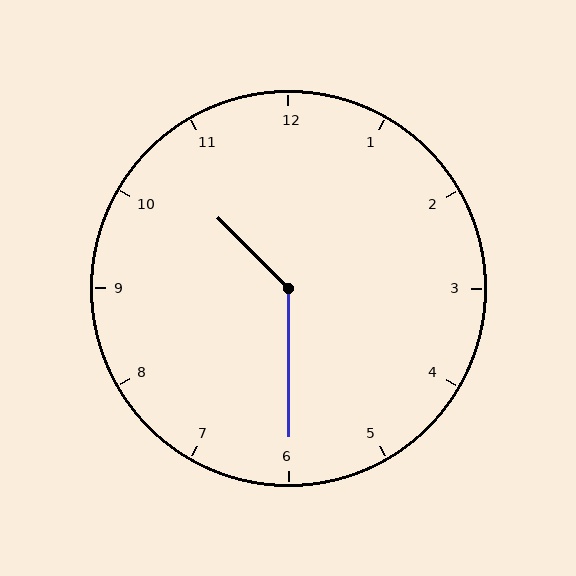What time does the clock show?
10:30.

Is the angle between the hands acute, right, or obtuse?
It is obtuse.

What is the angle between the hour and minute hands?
Approximately 135 degrees.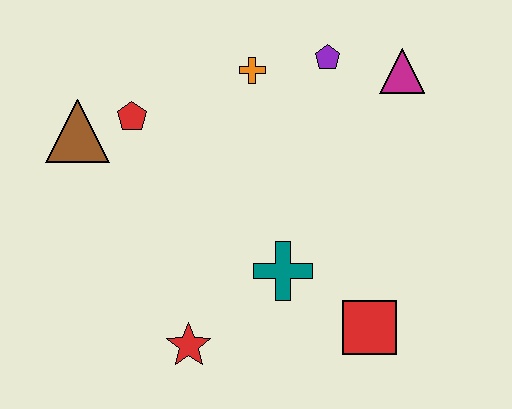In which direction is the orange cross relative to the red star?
The orange cross is above the red star.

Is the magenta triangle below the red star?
No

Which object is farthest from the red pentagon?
The red square is farthest from the red pentagon.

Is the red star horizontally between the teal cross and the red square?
No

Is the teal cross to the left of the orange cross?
No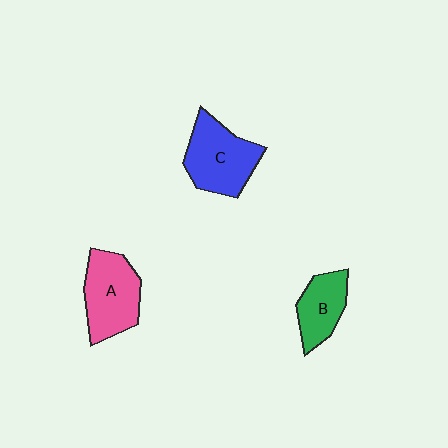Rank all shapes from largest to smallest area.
From largest to smallest: C (blue), A (pink), B (green).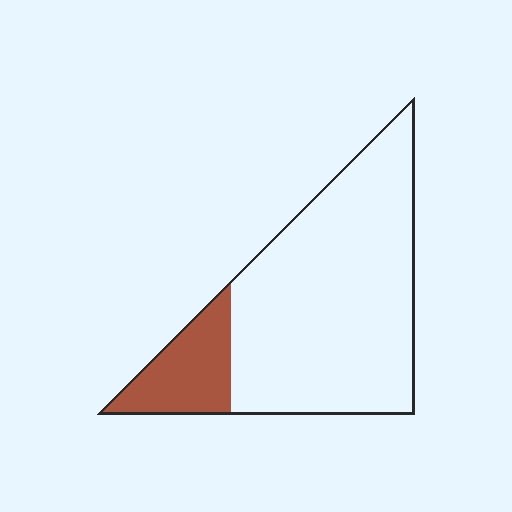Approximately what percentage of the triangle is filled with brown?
Approximately 20%.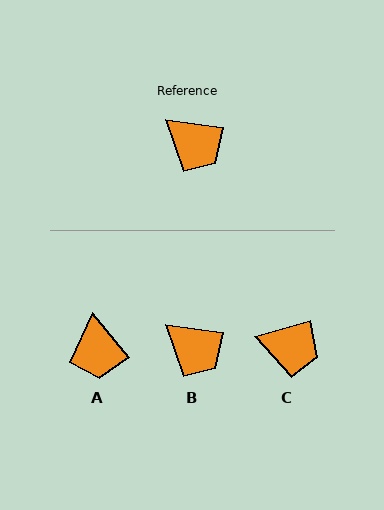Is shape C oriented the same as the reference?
No, it is off by about 23 degrees.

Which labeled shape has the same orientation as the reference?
B.